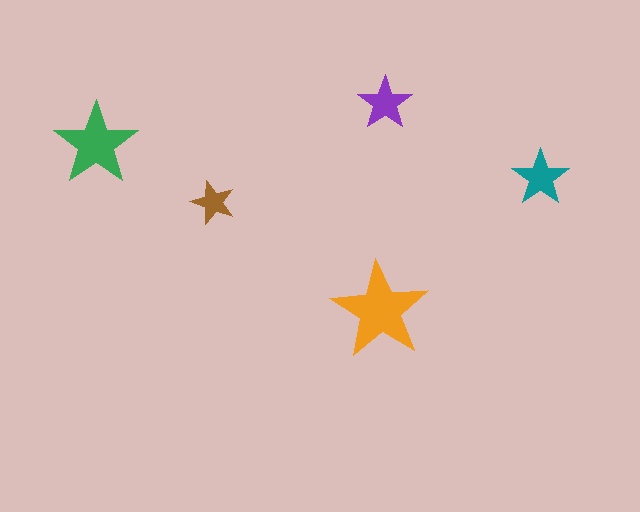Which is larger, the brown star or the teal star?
The teal one.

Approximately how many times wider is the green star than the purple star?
About 1.5 times wider.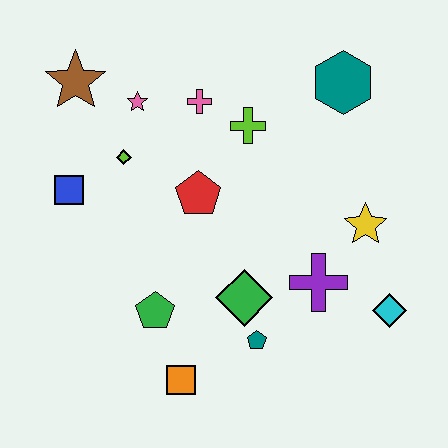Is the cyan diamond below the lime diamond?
Yes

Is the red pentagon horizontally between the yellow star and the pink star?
Yes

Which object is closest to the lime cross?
The pink cross is closest to the lime cross.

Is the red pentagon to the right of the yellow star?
No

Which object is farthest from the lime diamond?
The cyan diamond is farthest from the lime diamond.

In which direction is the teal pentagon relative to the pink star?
The teal pentagon is below the pink star.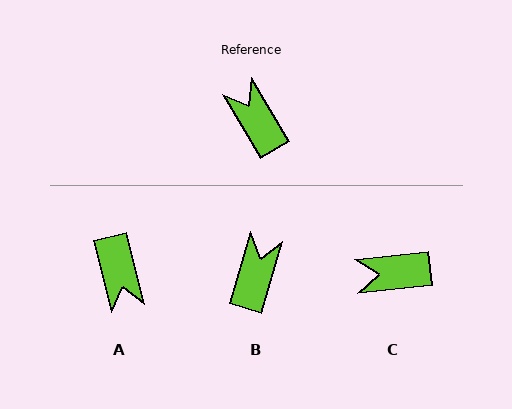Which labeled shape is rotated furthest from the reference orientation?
A, about 164 degrees away.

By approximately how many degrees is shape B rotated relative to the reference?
Approximately 47 degrees clockwise.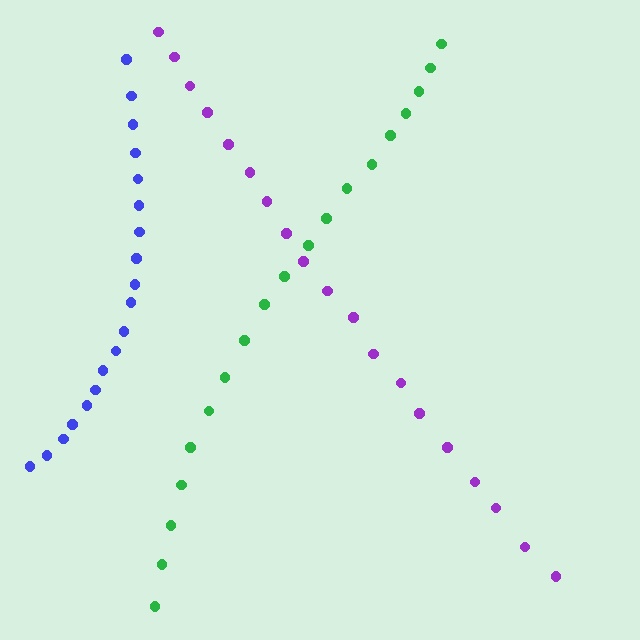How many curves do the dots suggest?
There are 3 distinct paths.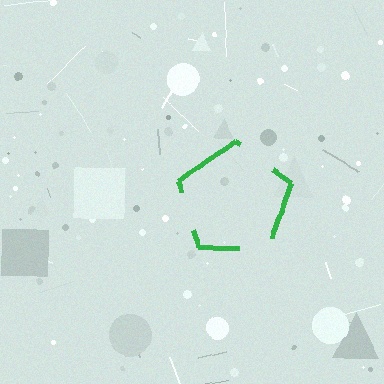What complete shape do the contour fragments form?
The contour fragments form a pentagon.